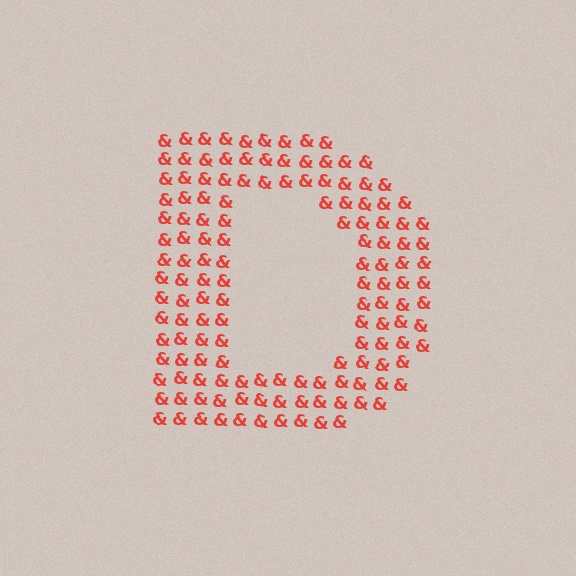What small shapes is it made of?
It is made of small ampersands.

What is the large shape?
The large shape is the letter D.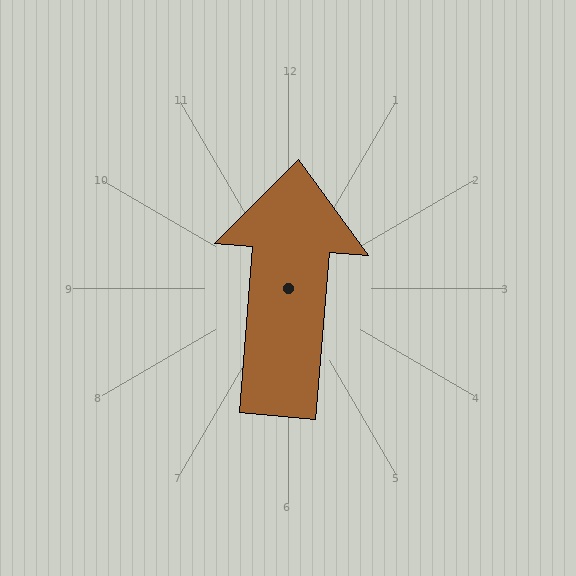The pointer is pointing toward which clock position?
Roughly 12 o'clock.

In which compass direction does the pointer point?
North.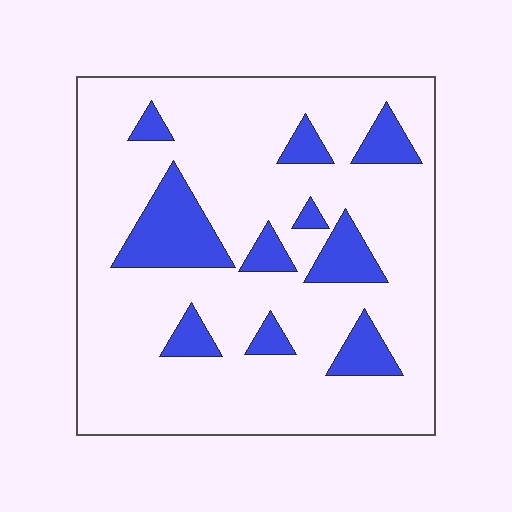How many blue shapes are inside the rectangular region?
10.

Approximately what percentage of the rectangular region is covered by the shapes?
Approximately 20%.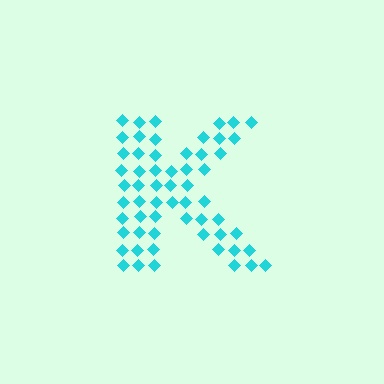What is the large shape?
The large shape is the letter K.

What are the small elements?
The small elements are diamonds.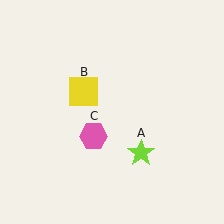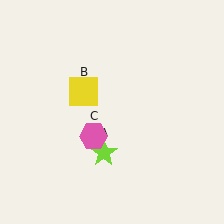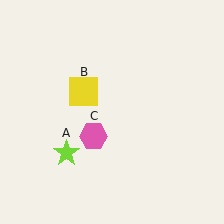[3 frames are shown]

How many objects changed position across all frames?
1 object changed position: lime star (object A).